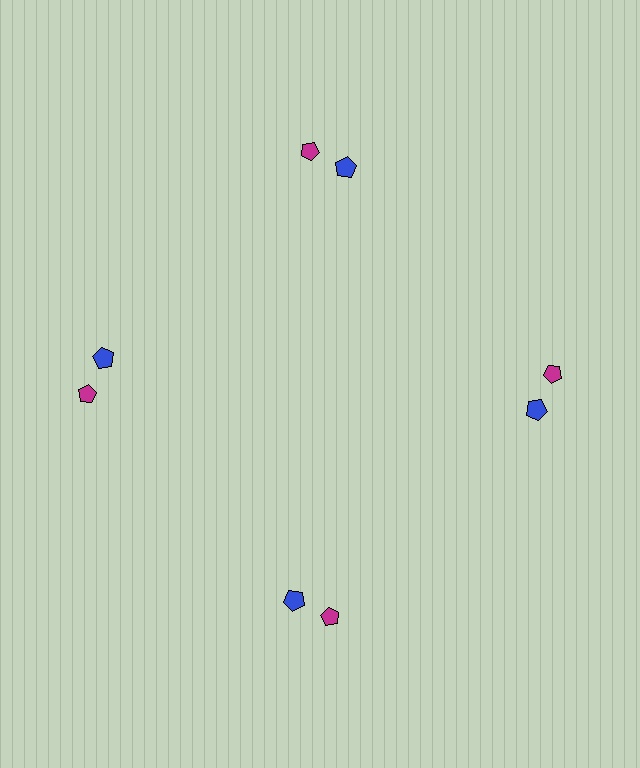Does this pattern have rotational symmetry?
Yes, this pattern has 4-fold rotational symmetry. It looks the same after rotating 90 degrees around the center.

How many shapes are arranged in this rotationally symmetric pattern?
There are 8 shapes, arranged in 4 groups of 2.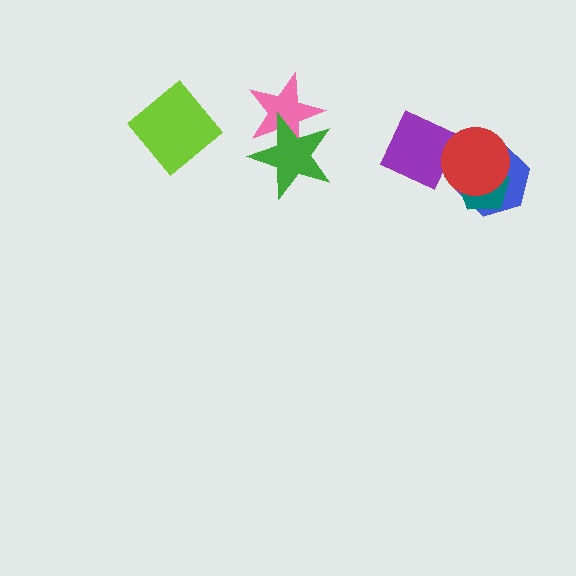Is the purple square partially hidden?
Yes, it is partially covered by another shape.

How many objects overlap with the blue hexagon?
2 objects overlap with the blue hexagon.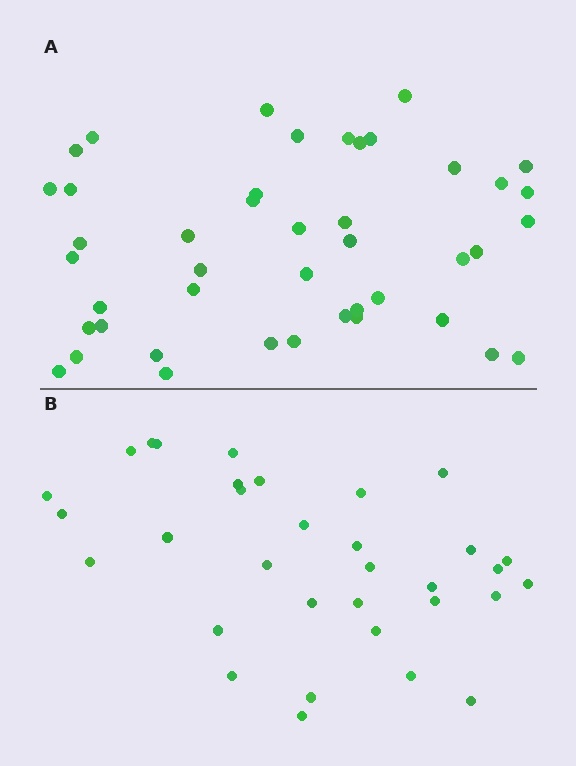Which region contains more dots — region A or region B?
Region A (the top region) has more dots.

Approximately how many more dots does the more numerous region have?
Region A has roughly 12 or so more dots than region B.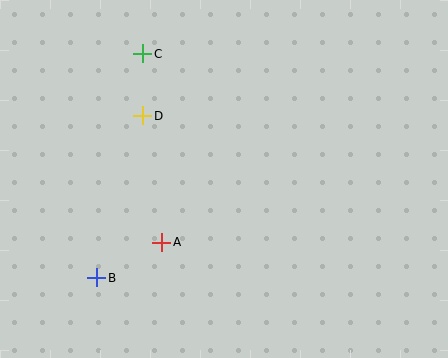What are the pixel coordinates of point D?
Point D is at (143, 116).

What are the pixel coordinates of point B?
Point B is at (97, 278).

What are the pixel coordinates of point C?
Point C is at (143, 54).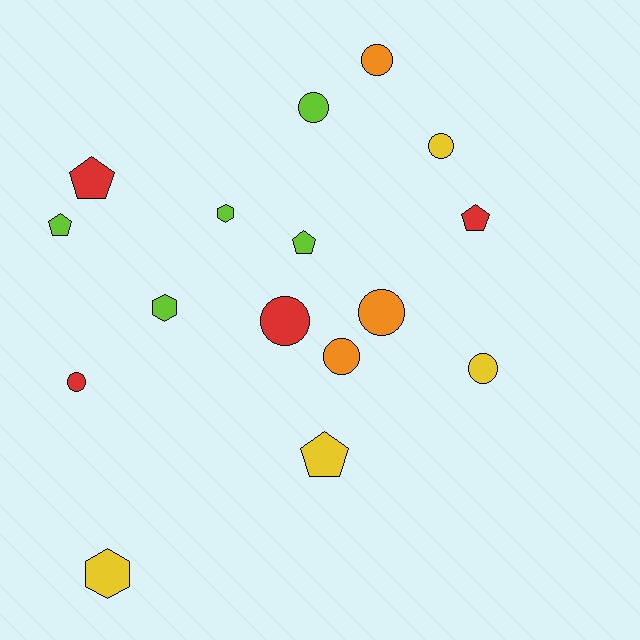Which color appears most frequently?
Lime, with 5 objects.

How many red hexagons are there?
There are no red hexagons.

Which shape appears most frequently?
Circle, with 8 objects.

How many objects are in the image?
There are 16 objects.